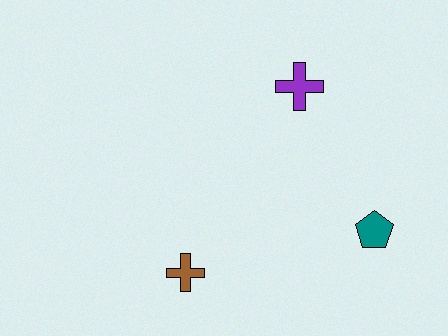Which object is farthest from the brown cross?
The purple cross is farthest from the brown cross.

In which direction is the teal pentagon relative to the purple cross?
The teal pentagon is below the purple cross.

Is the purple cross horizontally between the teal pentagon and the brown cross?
Yes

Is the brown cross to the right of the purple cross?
No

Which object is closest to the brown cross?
The teal pentagon is closest to the brown cross.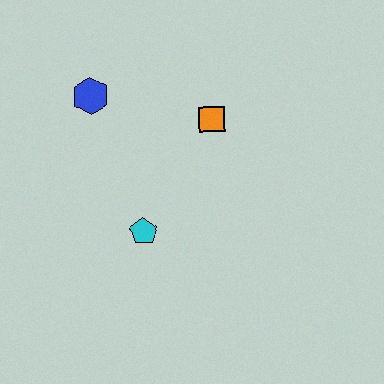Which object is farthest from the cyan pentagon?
The blue hexagon is farthest from the cyan pentagon.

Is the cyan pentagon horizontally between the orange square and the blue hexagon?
Yes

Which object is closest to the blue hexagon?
The orange square is closest to the blue hexagon.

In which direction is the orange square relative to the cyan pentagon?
The orange square is above the cyan pentagon.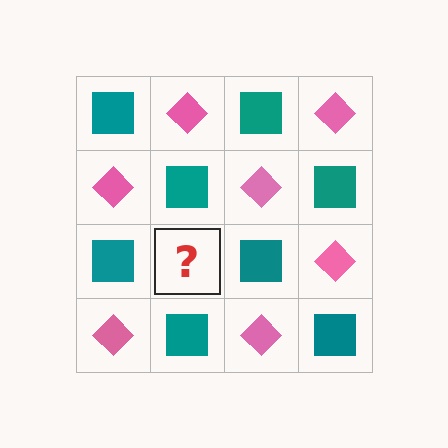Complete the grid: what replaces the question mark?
The question mark should be replaced with a pink diamond.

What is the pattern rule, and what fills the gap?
The rule is that it alternates teal square and pink diamond in a checkerboard pattern. The gap should be filled with a pink diamond.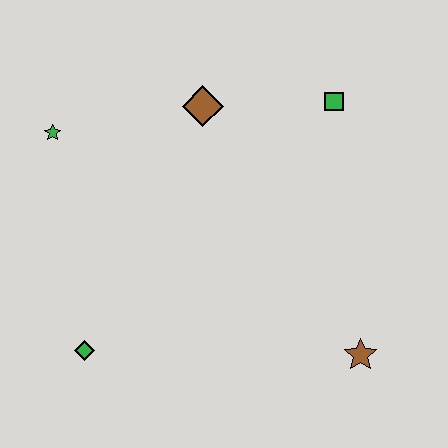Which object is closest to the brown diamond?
The green square is closest to the brown diamond.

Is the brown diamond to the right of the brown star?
No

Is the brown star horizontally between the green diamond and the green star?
No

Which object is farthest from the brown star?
The green star is farthest from the brown star.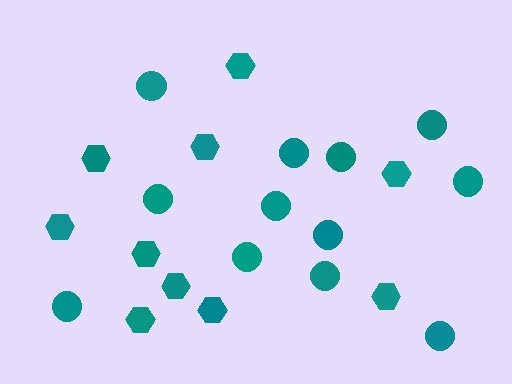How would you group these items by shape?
There are 2 groups: one group of circles (12) and one group of hexagons (10).